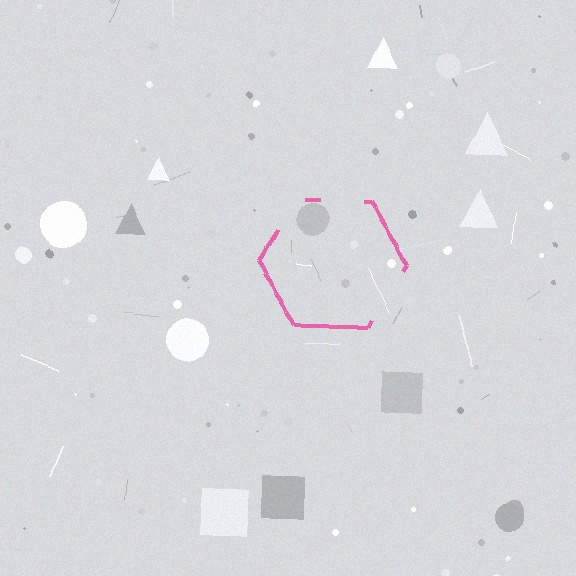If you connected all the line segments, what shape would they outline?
They would outline a hexagon.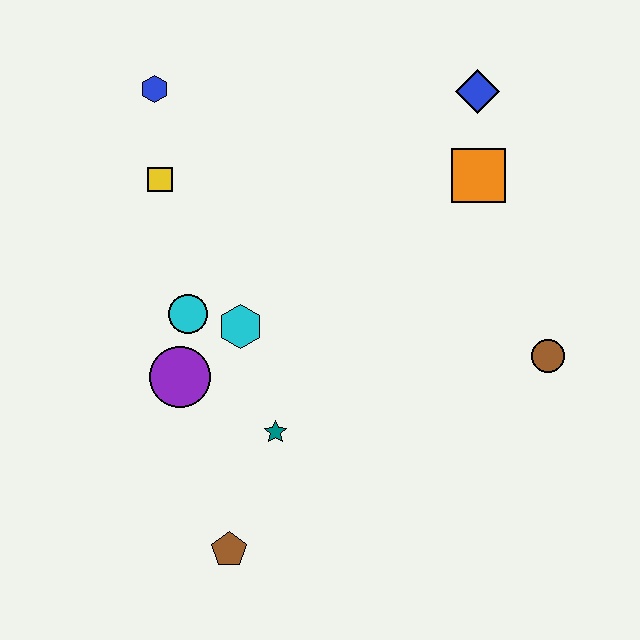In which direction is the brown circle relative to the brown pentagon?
The brown circle is to the right of the brown pentagon.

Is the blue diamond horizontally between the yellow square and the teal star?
No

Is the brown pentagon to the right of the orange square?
No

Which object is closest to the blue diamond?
The orange square is closest to the blue diamond.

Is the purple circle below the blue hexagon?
Yes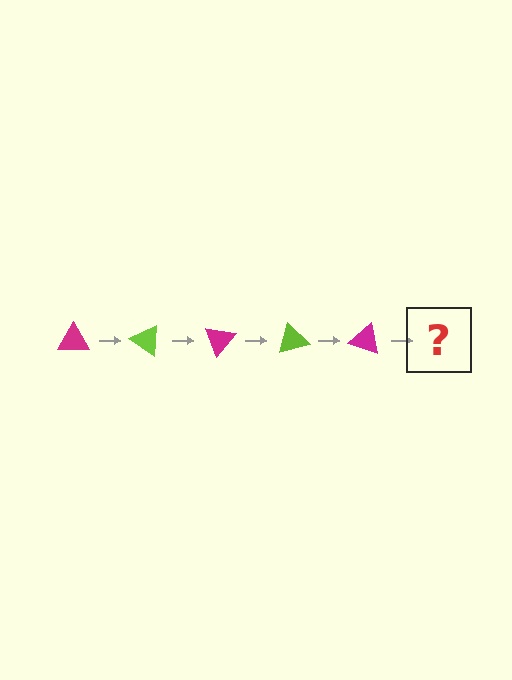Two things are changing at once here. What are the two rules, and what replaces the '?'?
The two rules are that it rotates 35 degrees each step and the color cycles through magenta and lime. The '?' should be a lime triangle, rotated 175 degrees from the start.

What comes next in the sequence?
The next element should be a lime triangle, rotated 175 degrees from the start.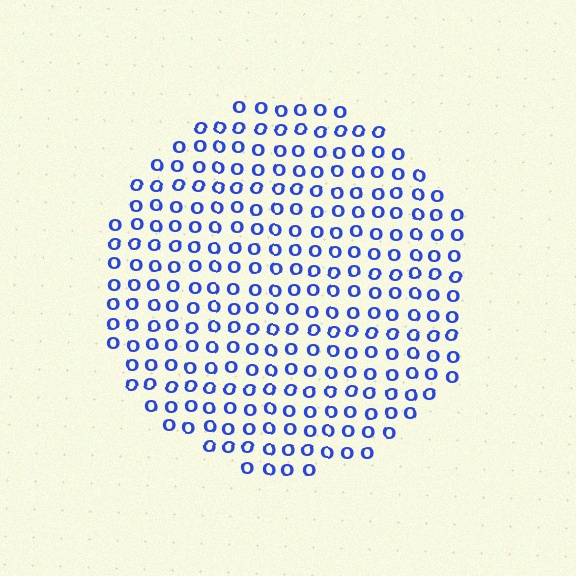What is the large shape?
The large shape is a circle.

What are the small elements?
The small elements are letter O's.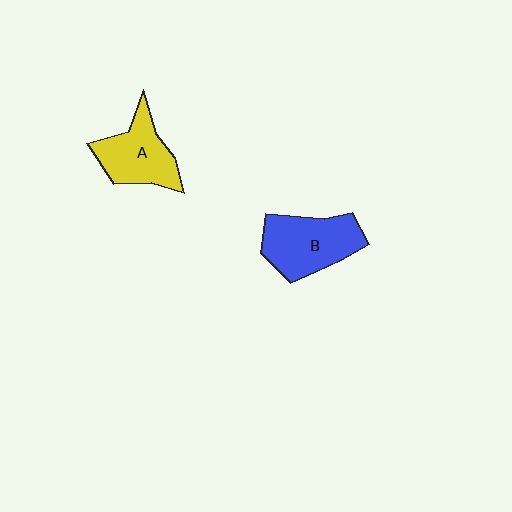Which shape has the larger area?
Shape B (blue).